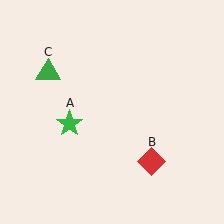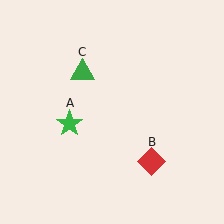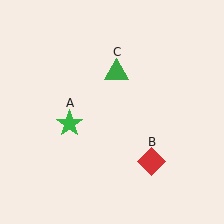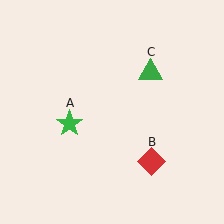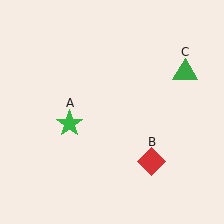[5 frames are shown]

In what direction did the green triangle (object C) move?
The green triangle (object C) moved right.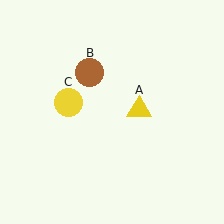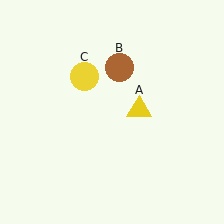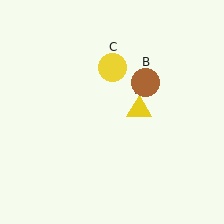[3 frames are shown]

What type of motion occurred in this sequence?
The brown circle (object B), yellow circle (object C) rotated clockwise around the center of the scene.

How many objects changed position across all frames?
2 objects changed position: brown circle (object B), yellow circle (object C).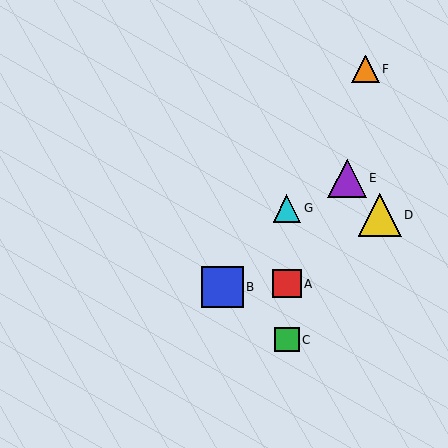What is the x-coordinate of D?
Object D is at x≈380.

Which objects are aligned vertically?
Objects A, C, G are aligned vertically.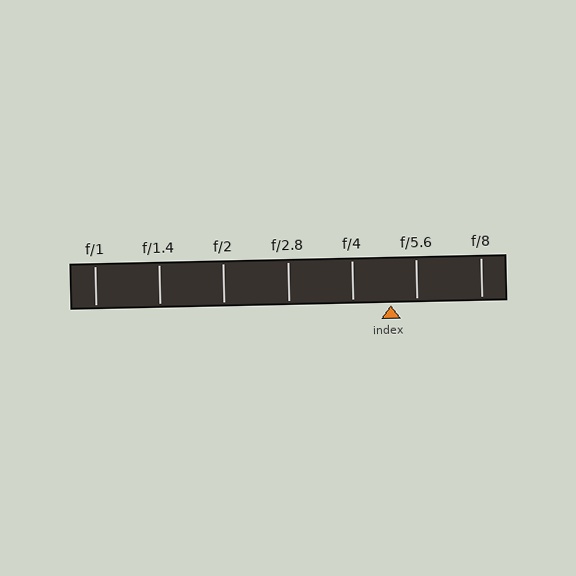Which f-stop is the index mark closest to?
The index mark is closest to f/5.6.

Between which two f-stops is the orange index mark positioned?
The index mark is between f/4 and f/5.6.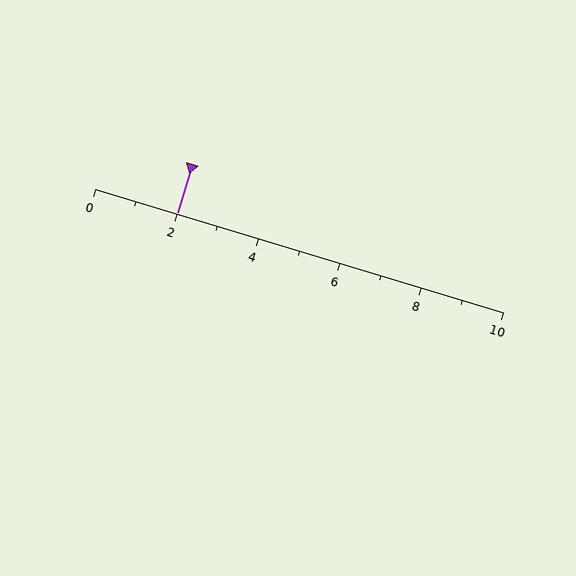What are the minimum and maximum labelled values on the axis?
The axis runs from 0 to 10.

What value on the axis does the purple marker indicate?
The marker indicates approximately 2.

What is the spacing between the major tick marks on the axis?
The major ticks are spaced 2 apart.